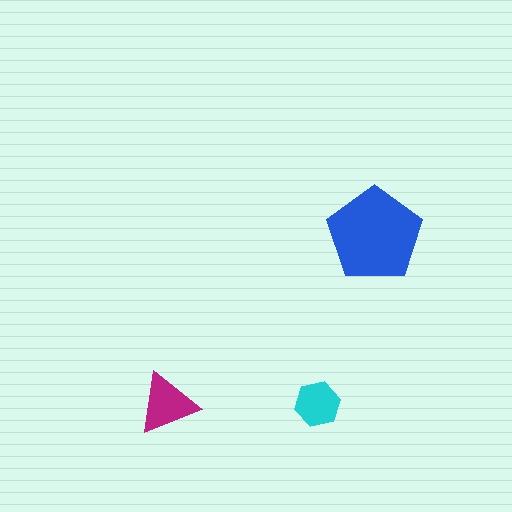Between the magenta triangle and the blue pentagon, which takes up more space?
The blue pentagon.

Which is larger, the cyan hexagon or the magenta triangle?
The magenta triangle.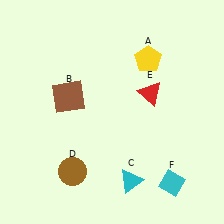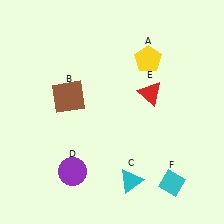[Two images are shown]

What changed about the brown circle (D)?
In Image 1, D is brown. In Image 2, it changed to purple.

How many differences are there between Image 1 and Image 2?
There is 1 difference between the two images.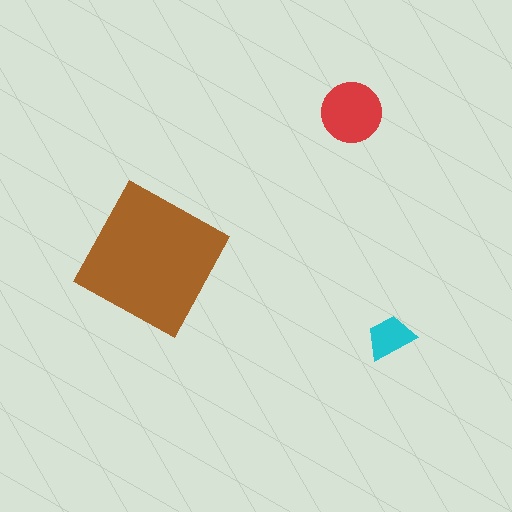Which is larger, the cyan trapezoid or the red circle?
The red circle.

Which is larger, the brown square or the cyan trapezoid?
The brown square.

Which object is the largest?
The brown square.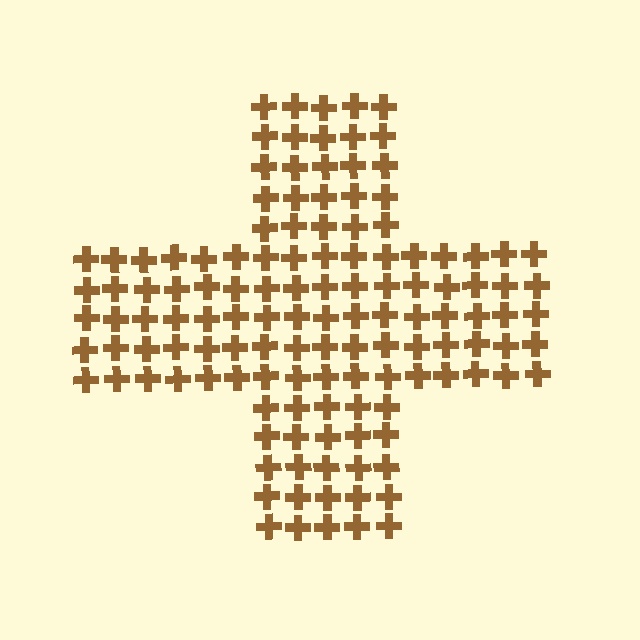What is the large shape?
The large shape is a cross.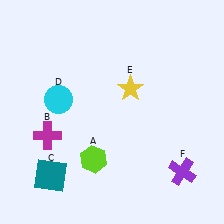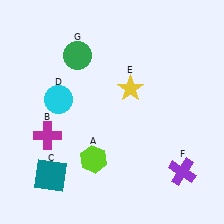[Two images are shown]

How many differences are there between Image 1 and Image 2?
There is 1 difference between the two images.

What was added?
A green circle (G) was added in Image 2.